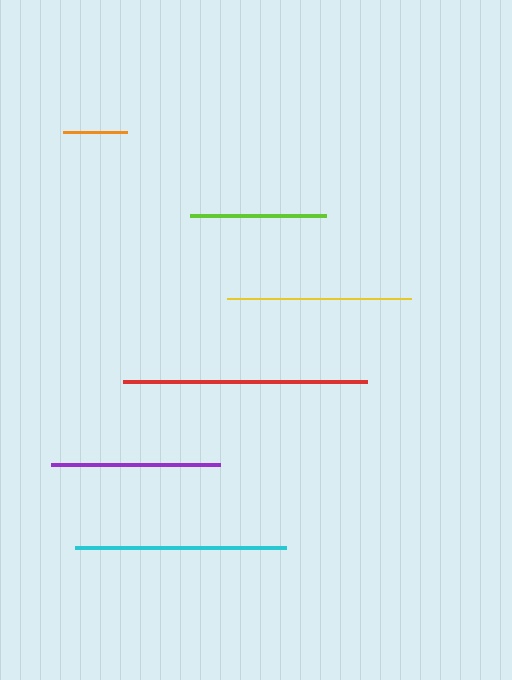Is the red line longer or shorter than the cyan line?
The red line is longer than the cyan line.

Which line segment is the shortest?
The orange line is the shortest at approximately 64 pixels.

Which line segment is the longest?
The red line is the longest at approximately 244 pixels.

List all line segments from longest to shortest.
From longest to shortest: red, cyan, yellow, purple, lime, orange.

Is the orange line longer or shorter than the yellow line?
The yellow line is longer than the orange line.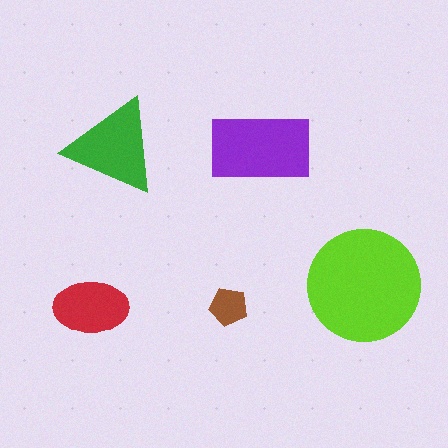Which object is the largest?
The lime circle.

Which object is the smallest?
The brown pentagon.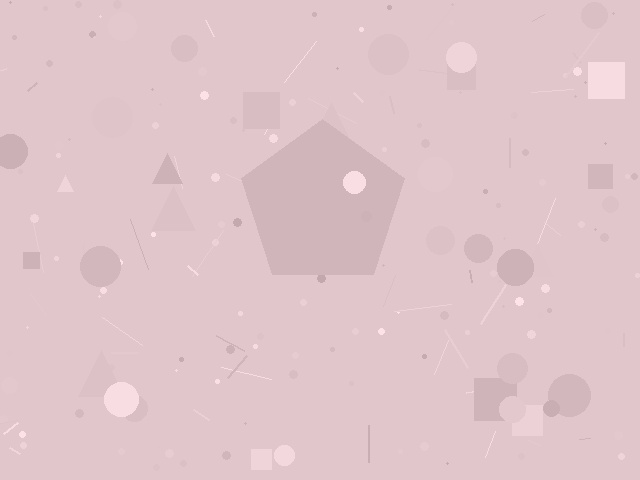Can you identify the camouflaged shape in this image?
The camouflaged shape is a pentagon.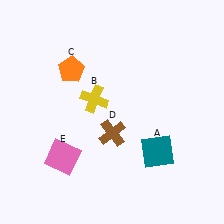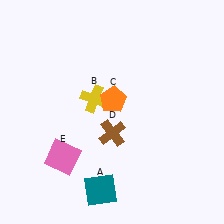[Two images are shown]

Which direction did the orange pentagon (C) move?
The orange pentagon (C) moved right.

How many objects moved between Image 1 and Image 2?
2 objects moved between the two images.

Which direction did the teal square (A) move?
The teal square (A) moved left.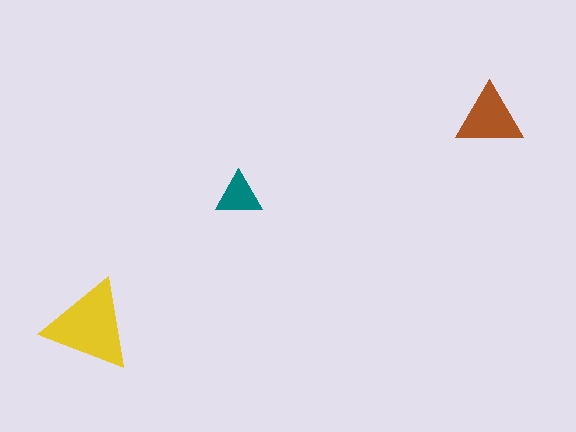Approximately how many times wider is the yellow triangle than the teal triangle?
About 2 times wider.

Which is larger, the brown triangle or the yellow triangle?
The yellow one.